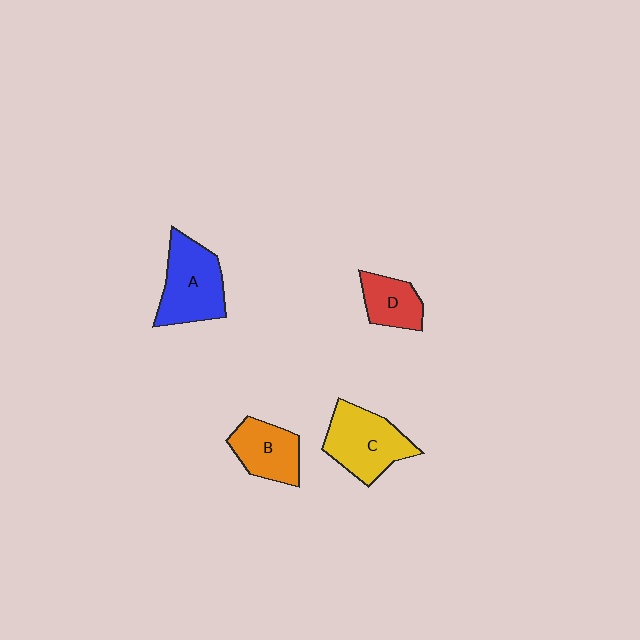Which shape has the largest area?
Shape A (blue).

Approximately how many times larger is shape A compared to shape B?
Approximately 1.4 times.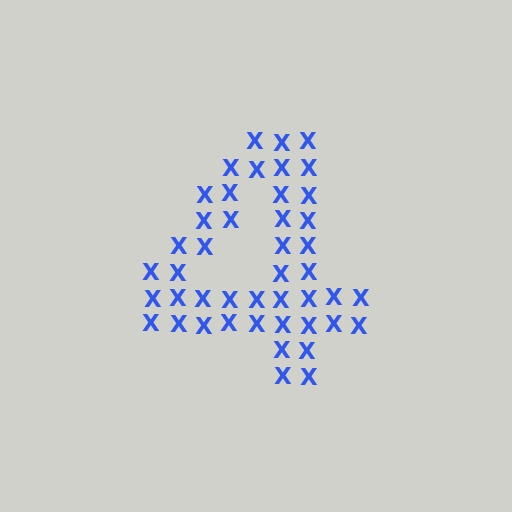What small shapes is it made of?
It is made of small letter X's.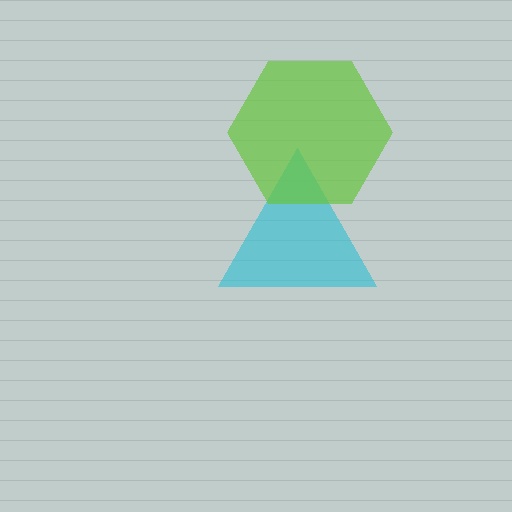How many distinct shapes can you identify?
There are 2 distinct shapes: a cyan triangle, a lime hexagon.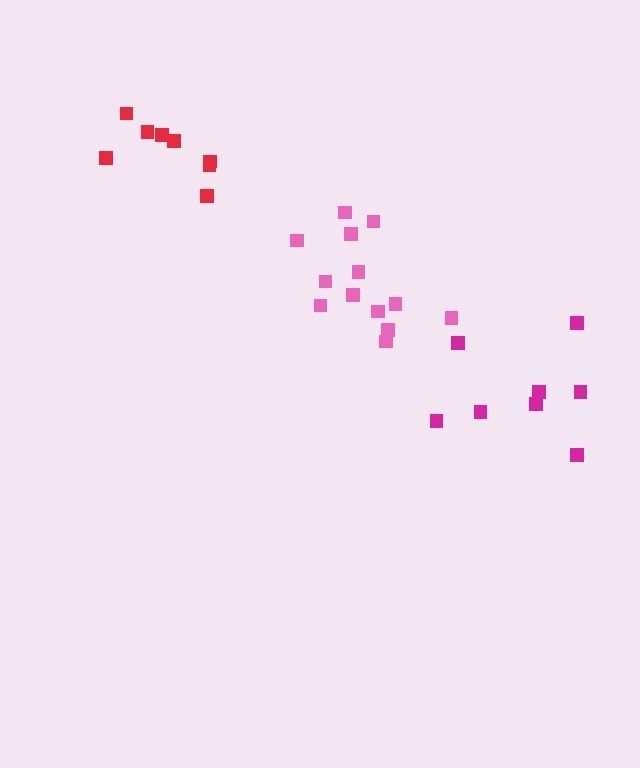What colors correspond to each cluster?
The clusters are colored: pink, red, magenta.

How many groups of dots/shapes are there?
There are 3 groups.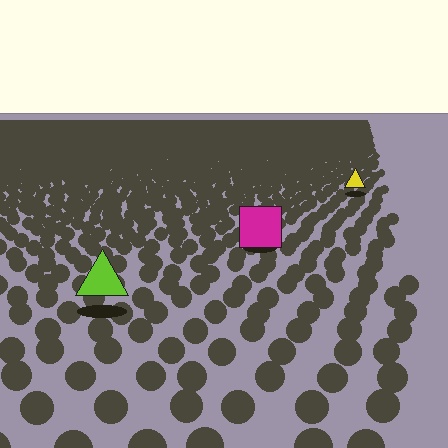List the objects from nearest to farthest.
From nearest to farthest: the lime triangle, the magenta square, the yellow triangle.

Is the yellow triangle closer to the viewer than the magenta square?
No. The magenta square is closer — you can tell from the texture gradient: the ground texture is coarser near it.